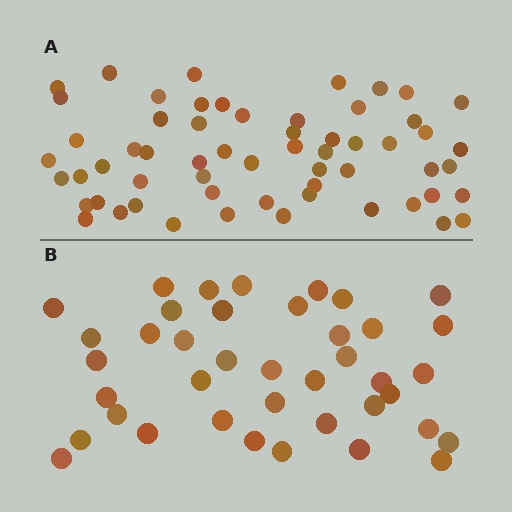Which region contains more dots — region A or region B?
Region A (the top region) has more dots.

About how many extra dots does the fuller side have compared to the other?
Region A has approximately 20 more dots than region B.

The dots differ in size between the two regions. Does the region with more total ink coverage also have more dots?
No. Region B has more total ink coverage because its dots are larger, but region A actually contains more individual dots. Total area can be misleading — the number of items is what matters here.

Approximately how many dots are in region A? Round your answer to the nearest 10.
About 60 dots. (The exact count is 59, which rounds to 60.)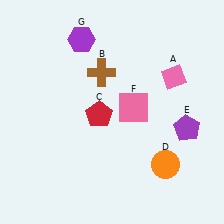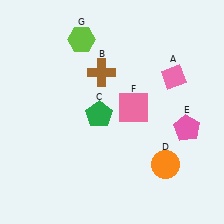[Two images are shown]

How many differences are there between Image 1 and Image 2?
There are 3 differences between the two images.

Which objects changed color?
C changed from red to green. E changed from purple to pink. G changed from purple to lime.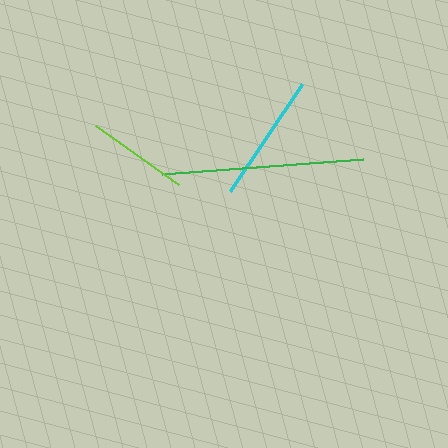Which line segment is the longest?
The green line is the longest at approximately 202 pixels.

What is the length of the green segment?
The green segment is approximately 202 pixels long.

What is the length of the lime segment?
The lime segment is approximately 102 pixels long.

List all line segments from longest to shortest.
From longest to shortest: green, cyan, lime.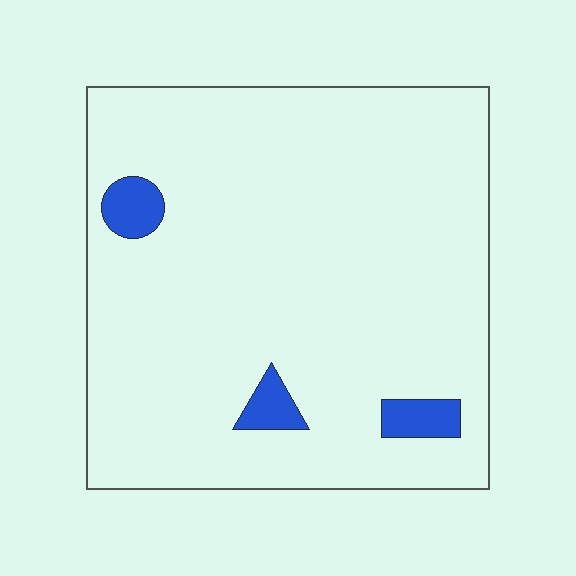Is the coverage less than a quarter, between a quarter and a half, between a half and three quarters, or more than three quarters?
Less than a quarter.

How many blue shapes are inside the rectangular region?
3.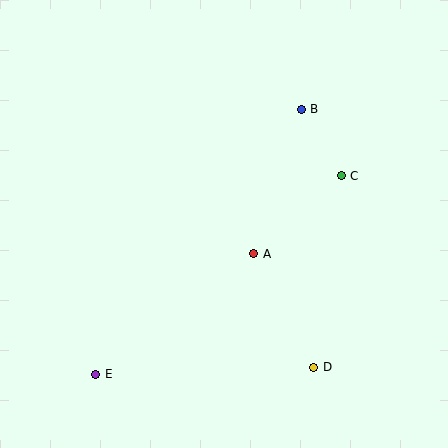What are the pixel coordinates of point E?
Point E is at (96, 374).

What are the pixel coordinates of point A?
Point A is at (254, 254).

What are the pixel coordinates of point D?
Point D is at (314, 367).